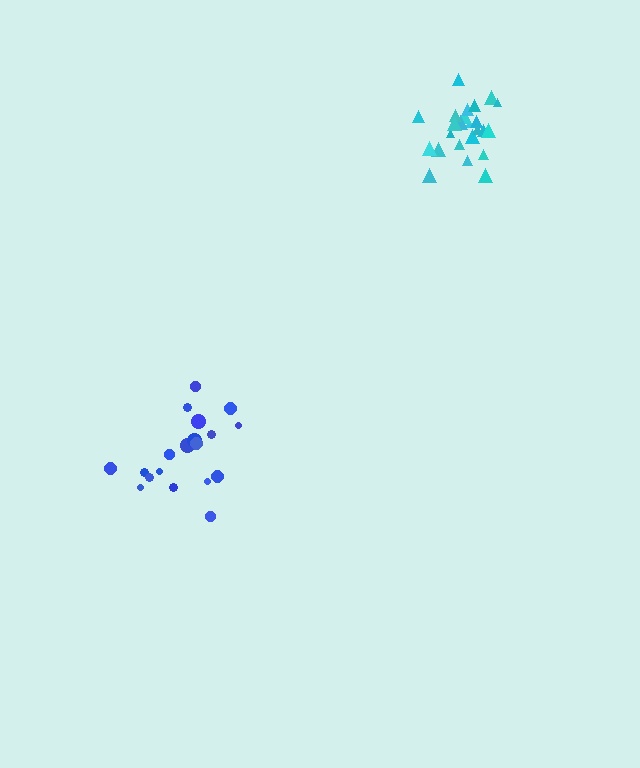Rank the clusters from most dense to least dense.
cyan, blue.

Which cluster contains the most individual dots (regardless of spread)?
Cyan (24).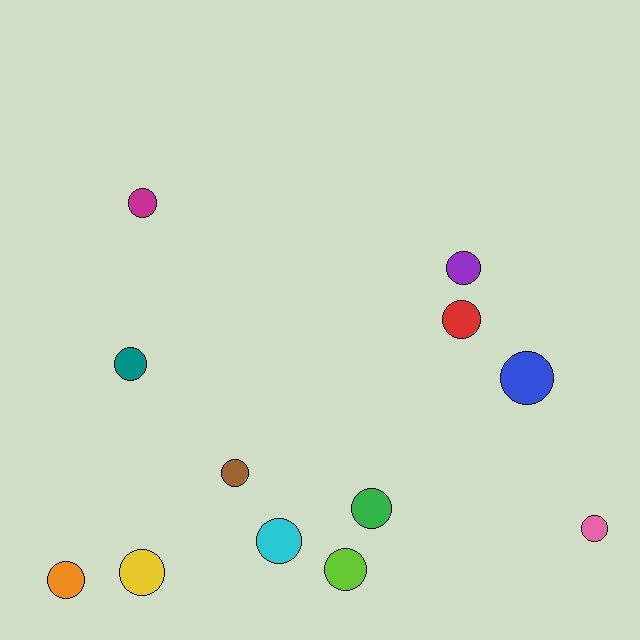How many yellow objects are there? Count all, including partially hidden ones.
There is 1 yellow object.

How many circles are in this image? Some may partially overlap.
There are 12 circles.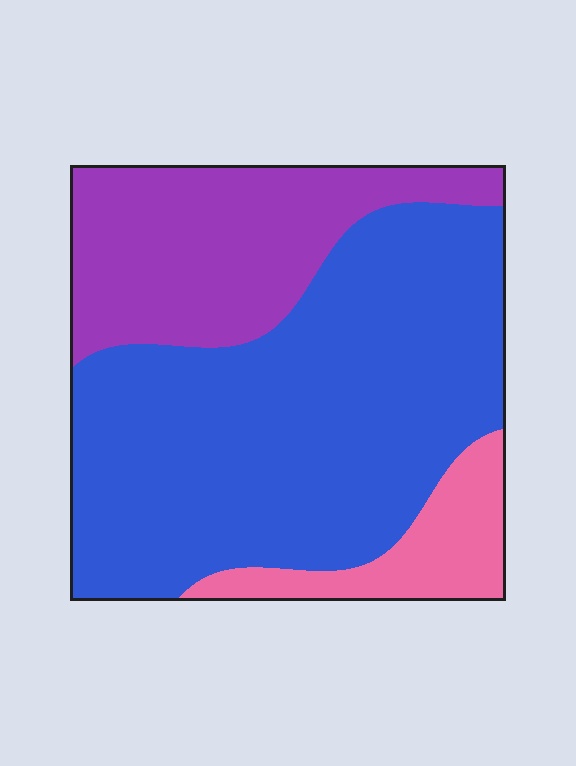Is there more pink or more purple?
Purple.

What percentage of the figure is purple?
Purple covers 27% of the figure.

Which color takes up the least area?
Pink, at roughly 10%.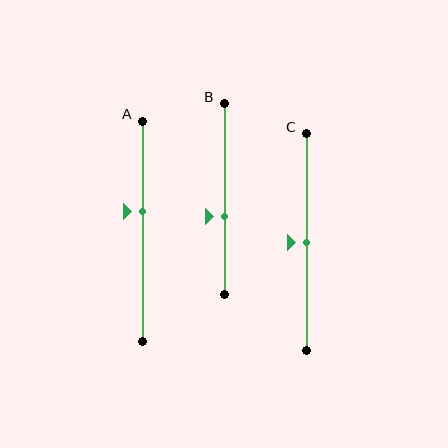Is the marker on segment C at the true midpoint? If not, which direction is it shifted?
Yes, the marker on segment C is at the true midpoint.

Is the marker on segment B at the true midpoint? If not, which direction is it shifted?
No, the marker on segment B is shifted downward by about 9% of the segment length.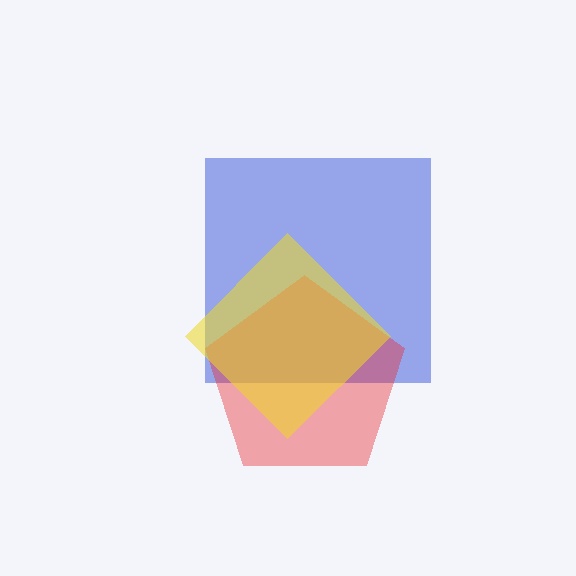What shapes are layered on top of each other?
The layered shapes are: a blue square, a red pentagon, a yellow diamond.